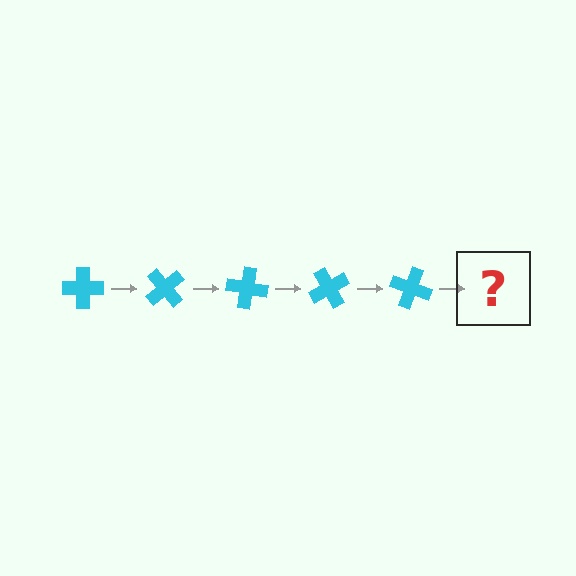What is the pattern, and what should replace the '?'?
The pattern is that the cross rotates 50 degrees each step. The '?' should be a cyan cross rotated 250 degrees.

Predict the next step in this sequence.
The next step is a cyan cross rotated 250 degrees.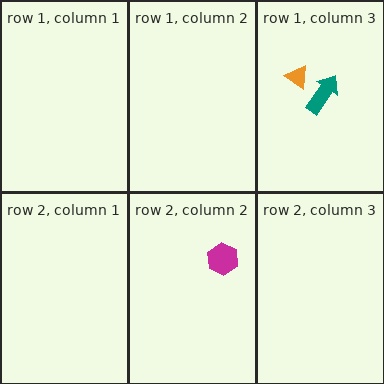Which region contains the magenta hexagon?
The row 2, column 2 region.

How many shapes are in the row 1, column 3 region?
2.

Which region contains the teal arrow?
The row 1, column 3 region.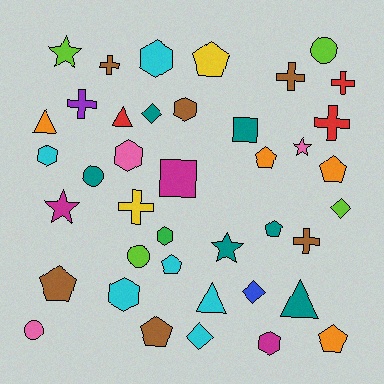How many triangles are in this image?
There are 4 triangles.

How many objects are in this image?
There are 40 objects.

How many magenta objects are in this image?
There are 3 magenta objects.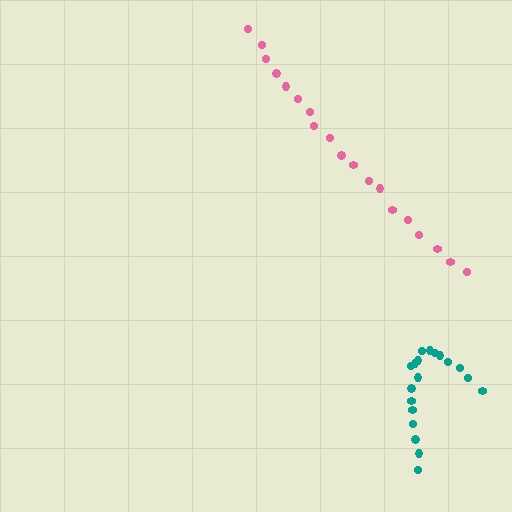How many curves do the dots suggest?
There are 2 distinct paths.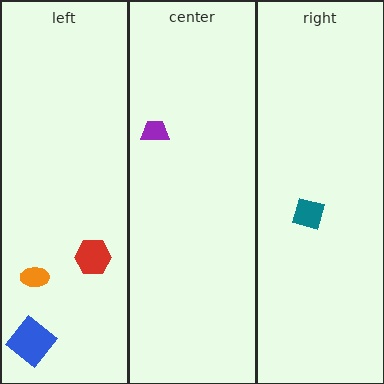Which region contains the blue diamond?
The left region.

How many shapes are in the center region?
1.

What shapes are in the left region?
The red hexagon, the orange ellipse, the blue diamond.